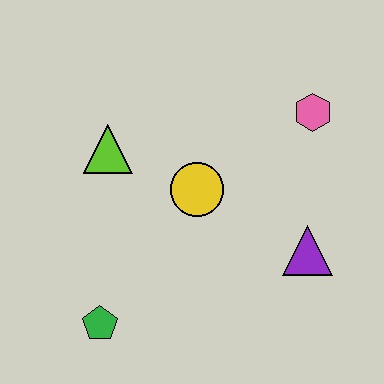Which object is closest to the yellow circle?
The lime triangle is closest to the yellow circle.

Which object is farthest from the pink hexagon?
The green pentagon is farthest from the pink hexagon.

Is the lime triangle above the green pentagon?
Yes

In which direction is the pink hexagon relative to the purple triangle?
The pink hexagon is above the purple triangle.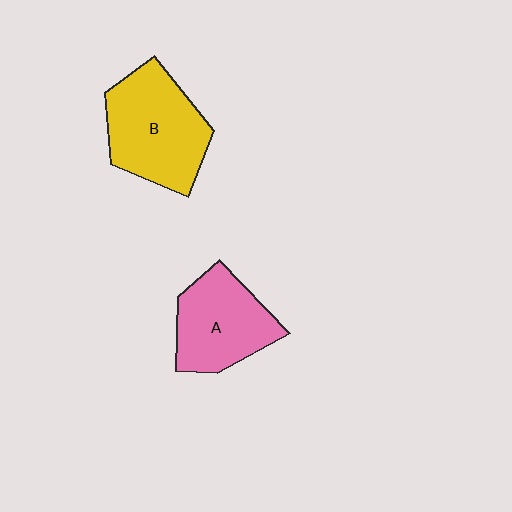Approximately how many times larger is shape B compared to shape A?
Approximately 1.2 times.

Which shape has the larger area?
Shape B (yellow).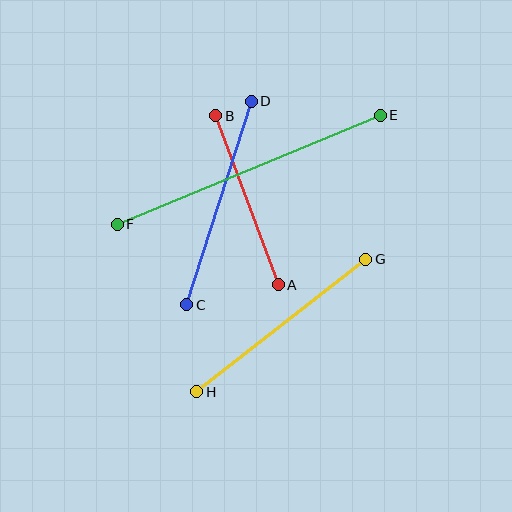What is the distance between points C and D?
The distance is approximately 214 pixels.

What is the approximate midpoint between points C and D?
The midpoint is at approximately (219, 203) pixels.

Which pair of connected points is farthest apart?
Points E and F are farthest apart.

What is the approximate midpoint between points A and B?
The midpoint is at approximately (247, 200) pixels.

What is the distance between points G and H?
The distance is approximately 215 pixels.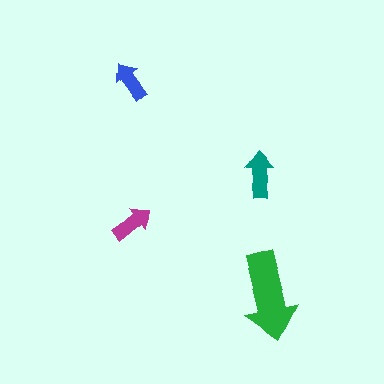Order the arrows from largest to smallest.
the green one, the teal one, the magenta one, the blue one.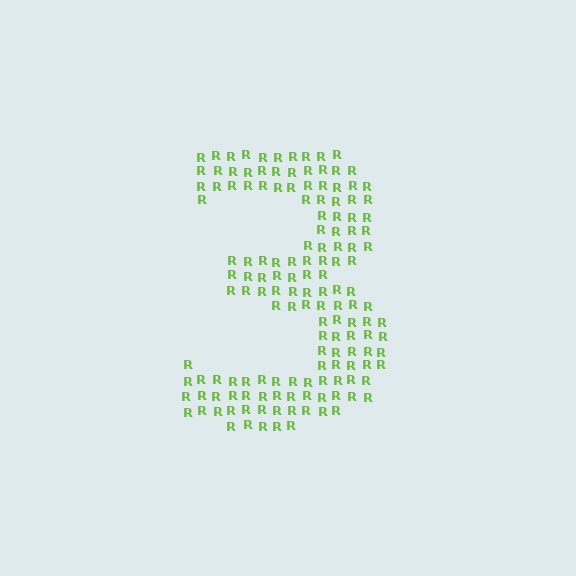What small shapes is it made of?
It is made of small letter R's.